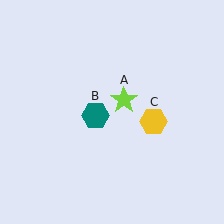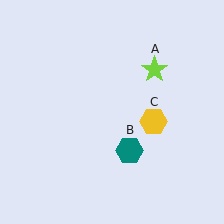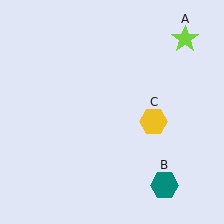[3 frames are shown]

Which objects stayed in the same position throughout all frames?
Yellow hexagon (object C) remained stationary.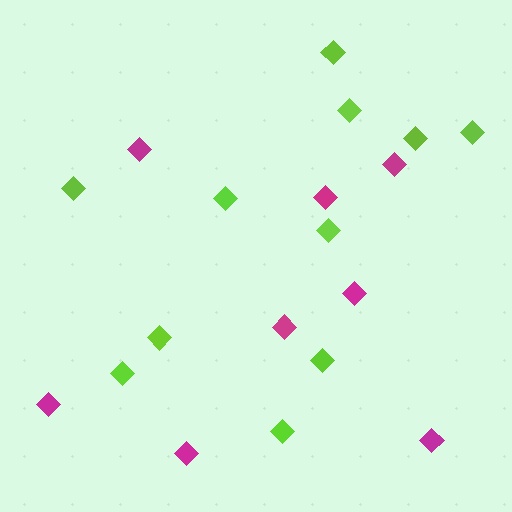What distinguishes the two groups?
There are 2 groups: one group of magenta diamonds (8) and one group of lime diamonds (11).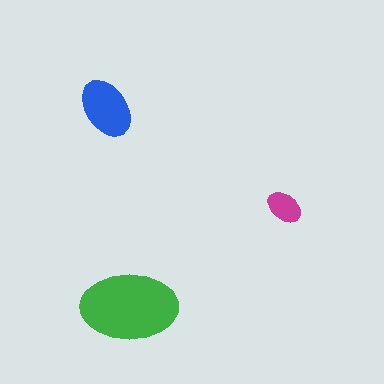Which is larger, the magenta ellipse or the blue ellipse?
The blue one.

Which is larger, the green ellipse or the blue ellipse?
The green one.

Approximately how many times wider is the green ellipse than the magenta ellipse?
About 2.5 times wider.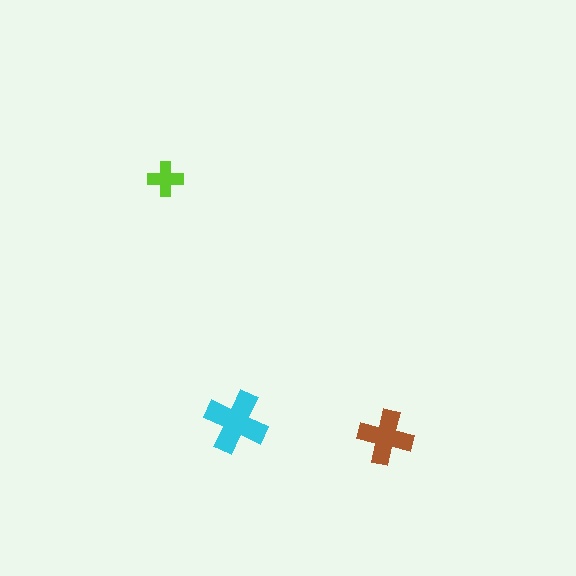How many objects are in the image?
There are 3 objects in the image.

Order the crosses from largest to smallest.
the cyan one, the brown one, the lime one.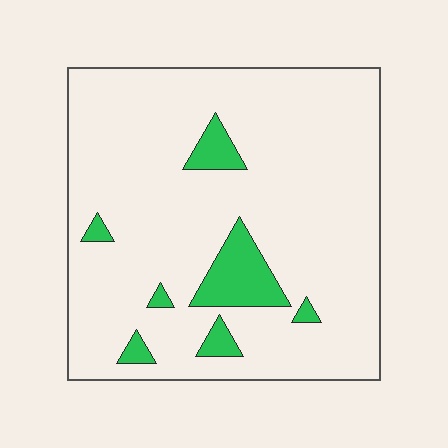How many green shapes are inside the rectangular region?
7.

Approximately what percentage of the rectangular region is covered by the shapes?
Approximately 10%.